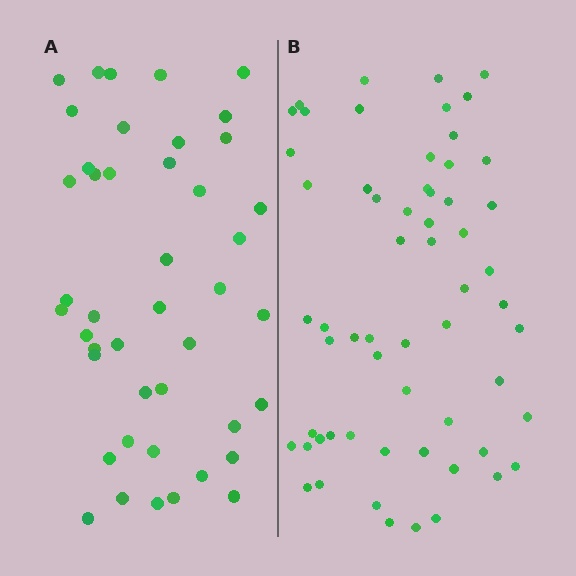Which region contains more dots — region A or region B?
Region B (the right region) has more dots.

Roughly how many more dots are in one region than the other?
Region B has approximately 15 more dots than region A.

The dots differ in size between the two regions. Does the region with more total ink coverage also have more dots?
No. Region A has more total ink coverage because its dots are larger, but region B actually contains more individual dots. Total area can be misleading — the number of items is what matters here.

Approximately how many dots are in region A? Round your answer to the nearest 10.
About 40 dots. (The exact count is 44, which rounds to 40.)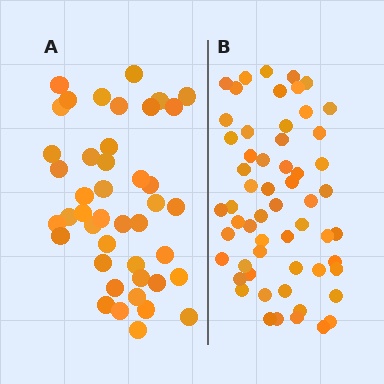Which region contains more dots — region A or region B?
Region B (the right region) has more dots.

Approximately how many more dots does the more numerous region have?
Region B has approximately 15 more dots than region A.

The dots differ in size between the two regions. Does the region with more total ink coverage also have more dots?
No. Region A has more total ink coverage because its dots are larger, but region B actually contains more individual dots. Total area can be misleading — the number of items is what matters here.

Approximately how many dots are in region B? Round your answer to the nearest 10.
About 60 dots. (The exact count is 58, which rounds to 60.)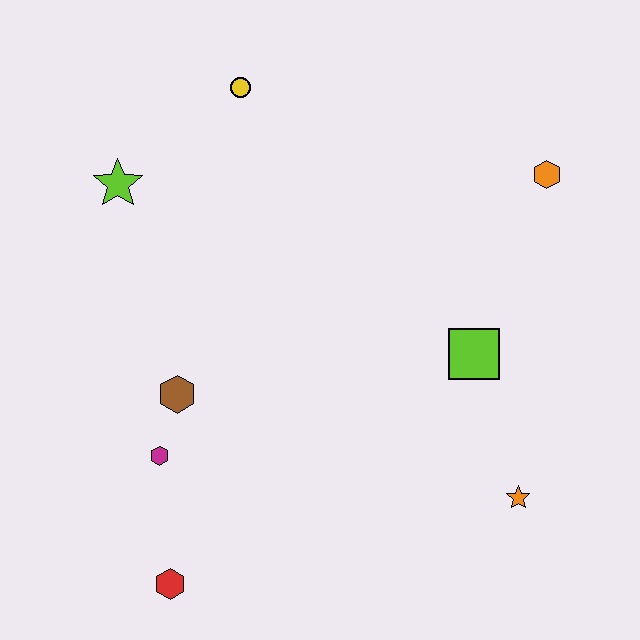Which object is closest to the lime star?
The yellow circle is closest to the lime star.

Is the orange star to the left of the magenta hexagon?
No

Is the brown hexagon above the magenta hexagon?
Yes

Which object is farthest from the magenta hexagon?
The orange hexagon is farthest from the magenta hexagon.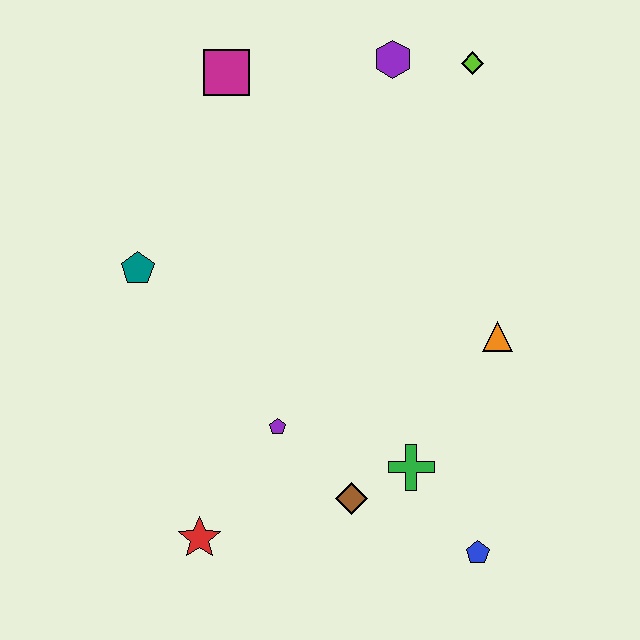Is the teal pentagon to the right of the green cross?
No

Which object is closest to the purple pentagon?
The brown diamond is closest to the purple pentagon.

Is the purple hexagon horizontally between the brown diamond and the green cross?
Yes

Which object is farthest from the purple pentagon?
The lime diamond is farthest from the purple pentagon.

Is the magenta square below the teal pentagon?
No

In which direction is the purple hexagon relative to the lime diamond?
The purple hexagon is to the left of the lime diamond.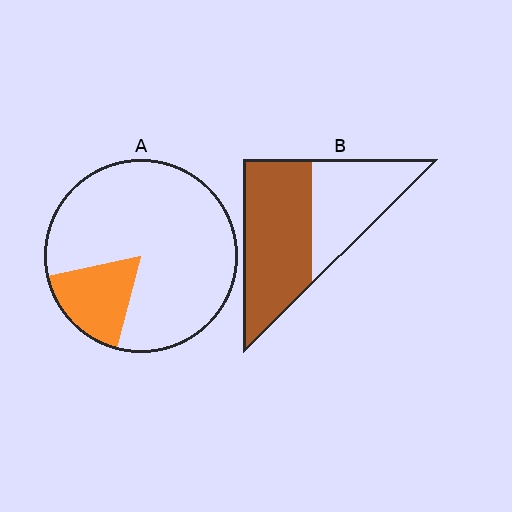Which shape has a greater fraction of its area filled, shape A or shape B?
Shape B.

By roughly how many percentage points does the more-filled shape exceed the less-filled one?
By roughly 40 percentage points (B over A).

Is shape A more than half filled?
No.